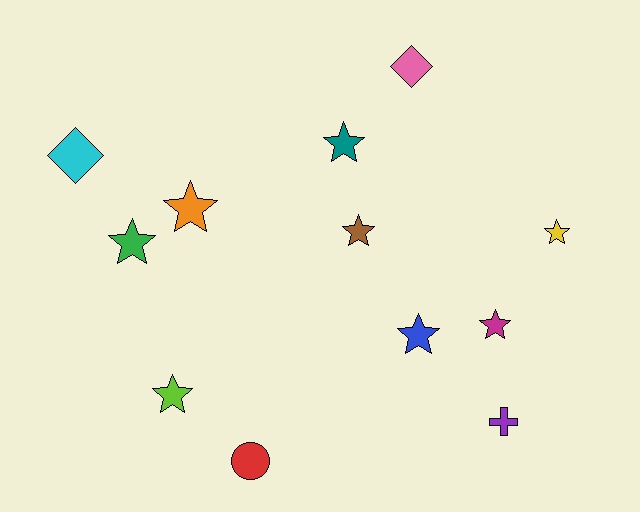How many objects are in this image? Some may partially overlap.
There are 12 objects.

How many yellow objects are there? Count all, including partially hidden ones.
There is 1 yellow object.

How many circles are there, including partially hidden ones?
There is 1 circle.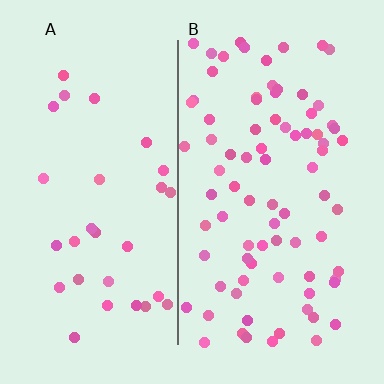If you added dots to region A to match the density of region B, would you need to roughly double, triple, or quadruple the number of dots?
Approximately triple.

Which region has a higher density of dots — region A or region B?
B (the right).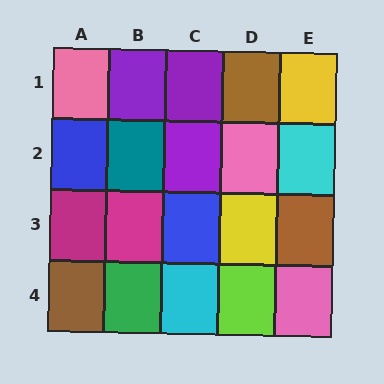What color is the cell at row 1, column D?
Brown.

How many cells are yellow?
2 cells are yellow.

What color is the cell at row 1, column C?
Purple.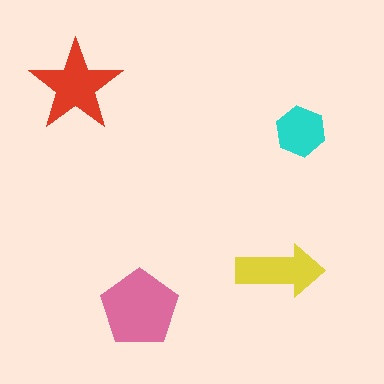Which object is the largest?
The pink pentagon.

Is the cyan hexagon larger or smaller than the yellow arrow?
Smaller.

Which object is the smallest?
The cyan hexagon.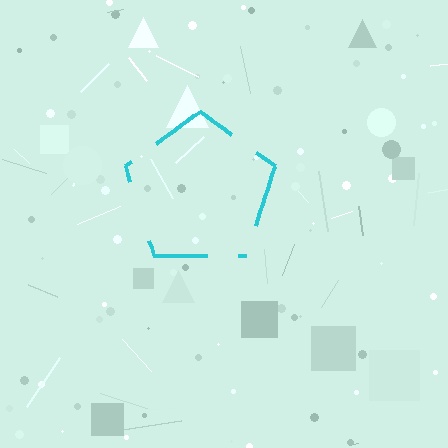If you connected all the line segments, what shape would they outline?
They would outline a pentagon.